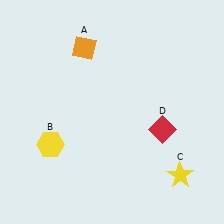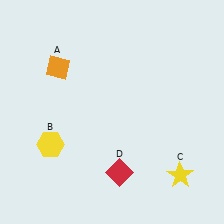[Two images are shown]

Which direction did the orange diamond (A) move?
The orange diamond (A) moved left.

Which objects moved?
The objects that moved are: the orange diamond (A), the red diamond (D).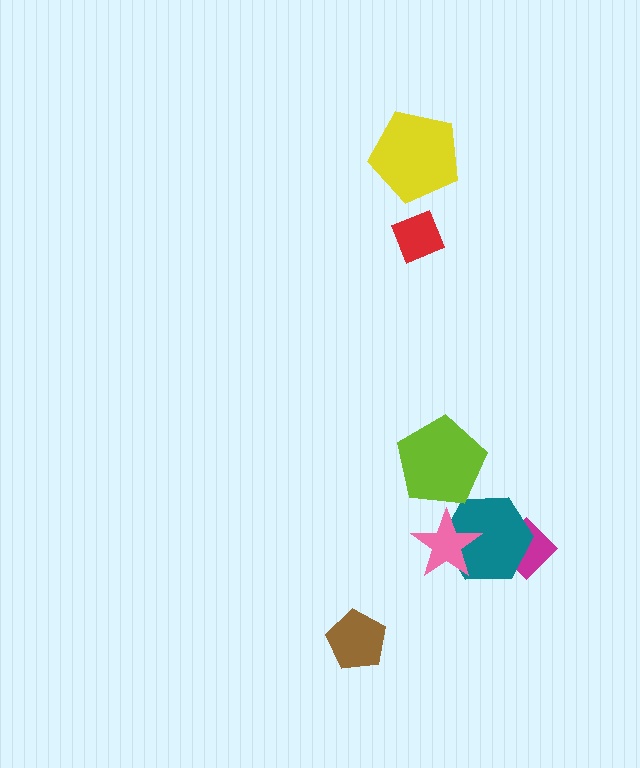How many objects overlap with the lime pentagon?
0 objects overlap with the lime pentagon.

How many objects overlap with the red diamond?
0 objects overlap with the red diamond.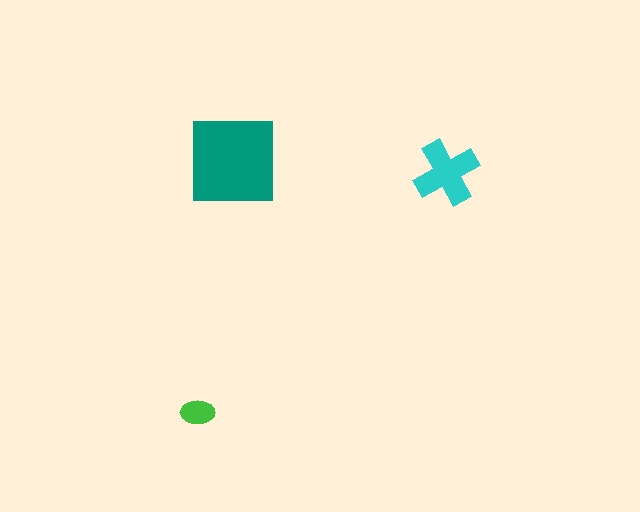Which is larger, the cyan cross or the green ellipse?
The cyan cross.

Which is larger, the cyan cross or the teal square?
The teal square.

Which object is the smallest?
The green ellipse.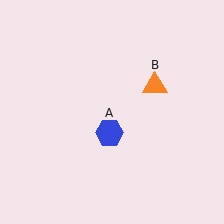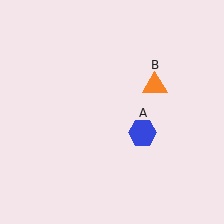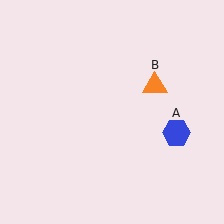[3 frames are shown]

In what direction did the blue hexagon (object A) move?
The blue hexagon (object A) moved right.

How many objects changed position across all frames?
1 object changed position: blue hexagon (object A).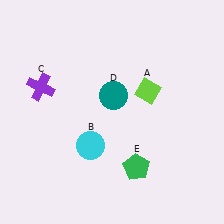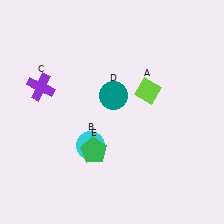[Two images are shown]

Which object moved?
The green pentagon (E) moved left.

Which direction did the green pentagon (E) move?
The green pentagon (E) moved left.